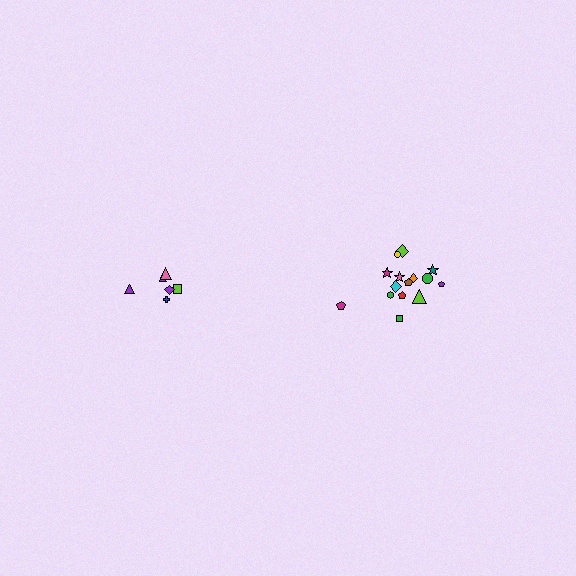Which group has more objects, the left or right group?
The right group.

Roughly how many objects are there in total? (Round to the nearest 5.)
Roughly 20 objects in total.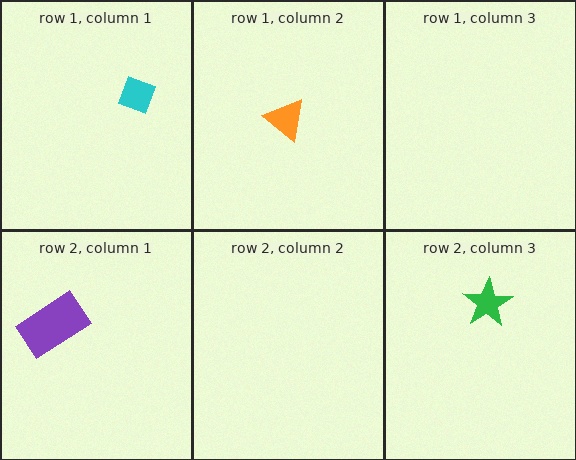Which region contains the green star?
The row 2, column 3 region.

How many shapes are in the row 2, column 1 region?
1.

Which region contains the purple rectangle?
The row 2, column 1 region.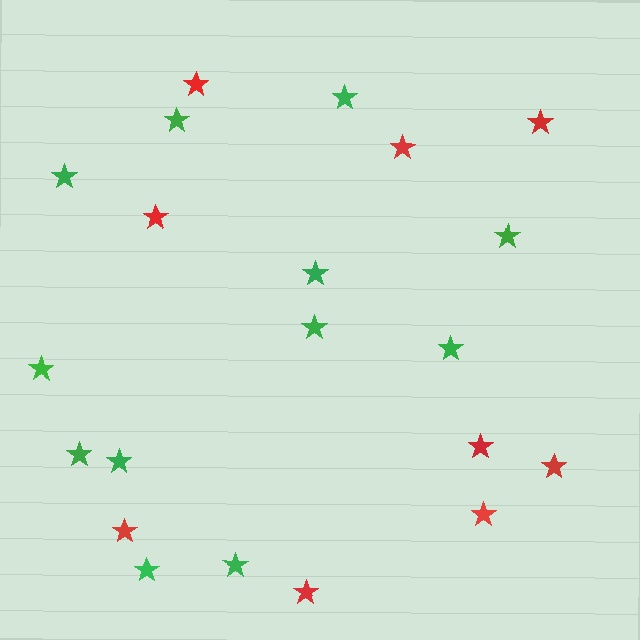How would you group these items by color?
There are 2 groups: one group of red stars (9) and one group of green stars (12).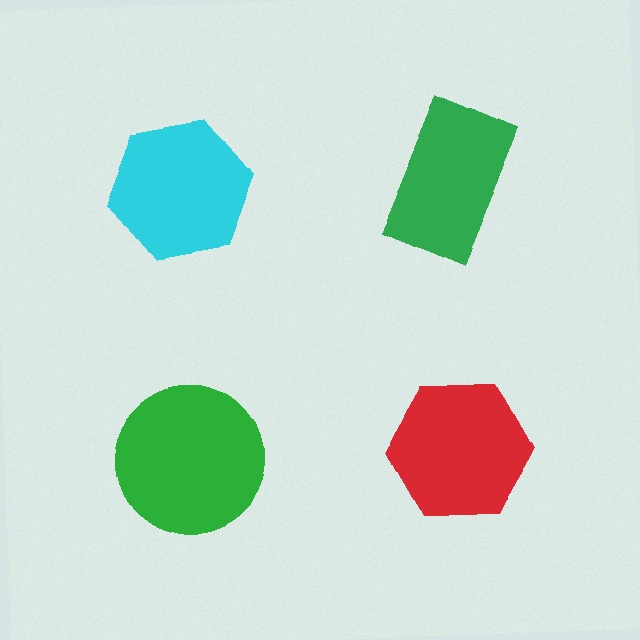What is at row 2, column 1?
A green circle.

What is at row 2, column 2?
A red hexagon.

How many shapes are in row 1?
2 shapes.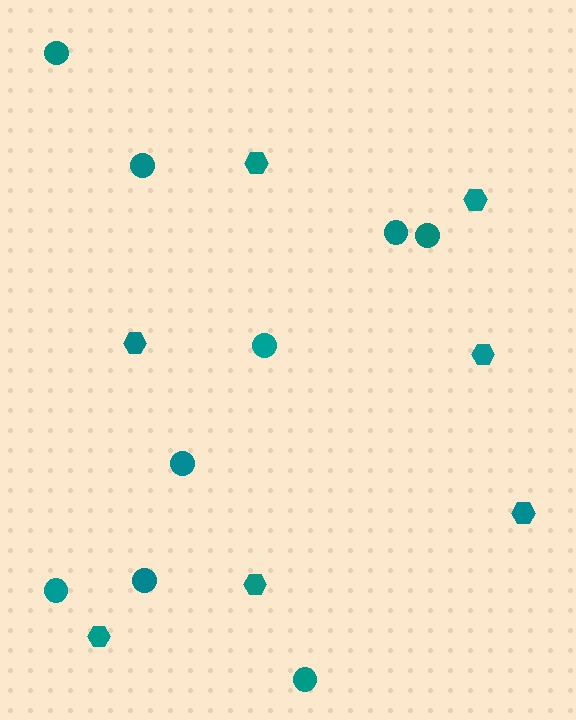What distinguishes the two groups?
There are 2 groups: one group of circles (9) and one group of hexagons (7).